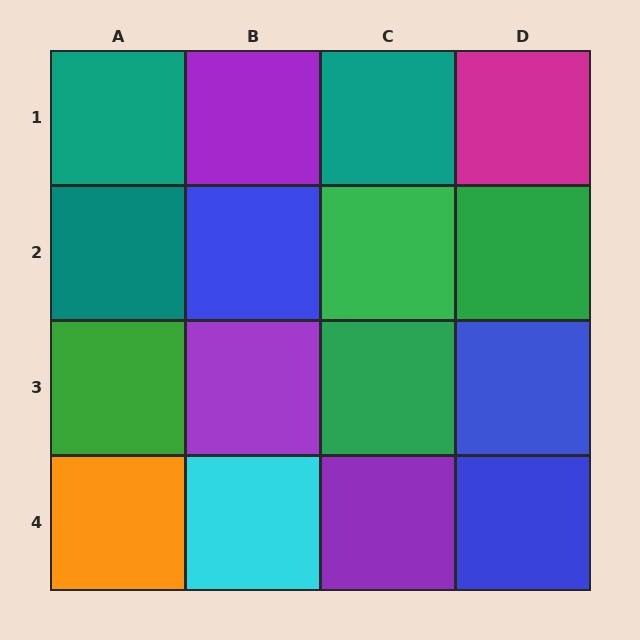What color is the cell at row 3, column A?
Green.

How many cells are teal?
3 cells are teal.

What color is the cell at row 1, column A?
Teal.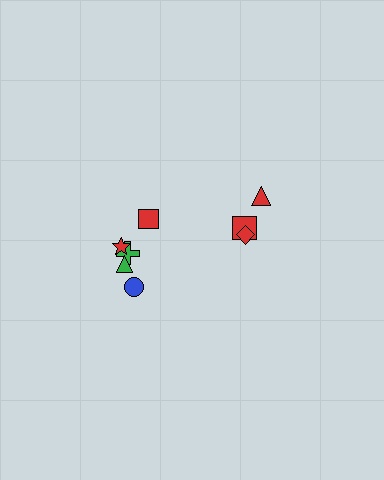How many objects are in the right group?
There are 3 objects.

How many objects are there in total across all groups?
There are 8 objects.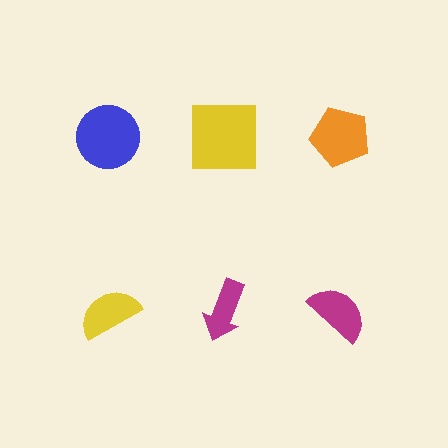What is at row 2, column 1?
A yellow semicircle.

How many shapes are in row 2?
3 shapes.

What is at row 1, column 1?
A blue circle.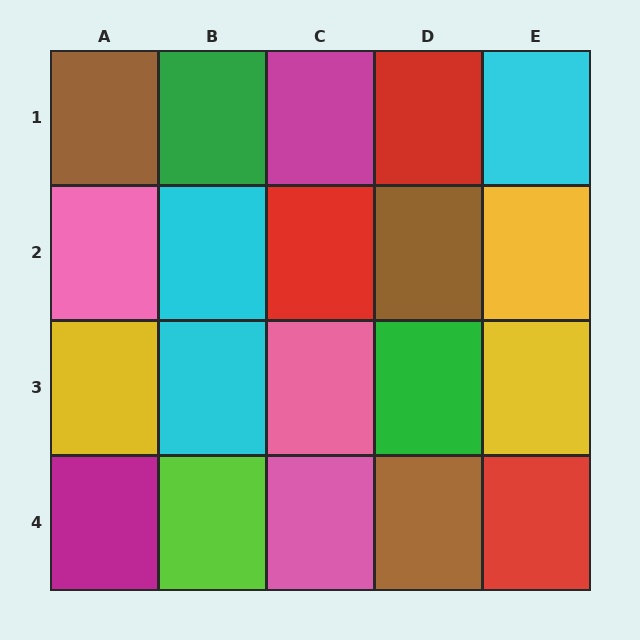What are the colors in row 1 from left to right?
Brown, green, magenta, red, cyan.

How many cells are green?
2 cells are green.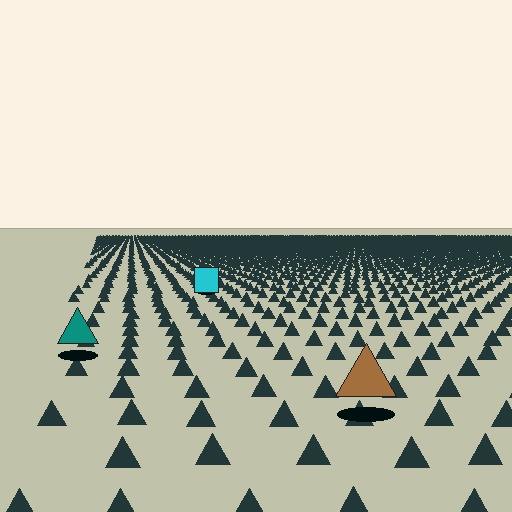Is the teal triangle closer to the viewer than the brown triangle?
No. The brown triangle is closer — you can tell from the texture gradient: the ground texture is coarser near it.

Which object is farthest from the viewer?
The cyan square is farthest from the viewer. It appears smaller and the ground texture around it is denser.